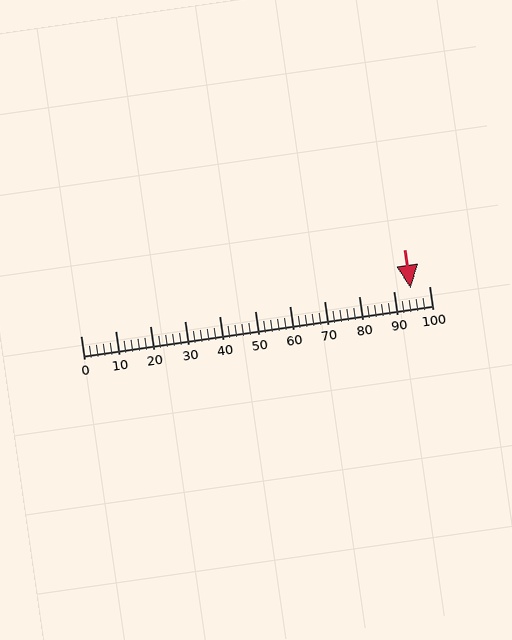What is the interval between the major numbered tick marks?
The major tick marks are spaced 10 units apart.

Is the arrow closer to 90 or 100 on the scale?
The arrow is closer to 90.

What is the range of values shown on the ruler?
The ruler shows values from 0 to 100.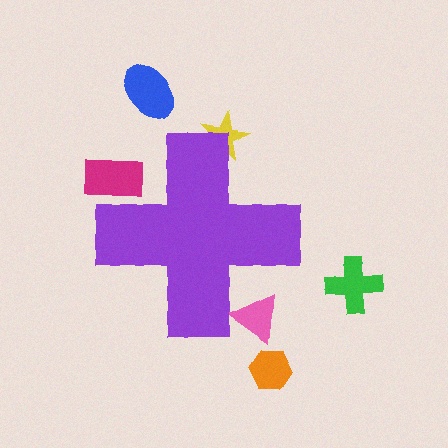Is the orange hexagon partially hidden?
No, the orange hexagon is fully visible.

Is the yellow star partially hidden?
Yes, the yellow star is partially hidden behind the purple cross.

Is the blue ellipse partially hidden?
No, the blue ellipse is fully visible.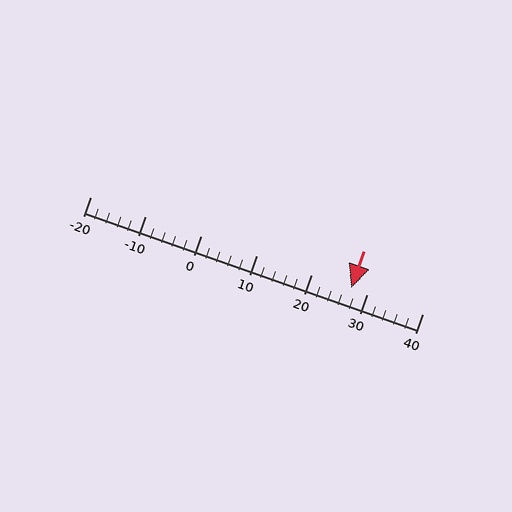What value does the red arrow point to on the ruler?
The red arrow points to approximately 27.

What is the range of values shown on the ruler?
The ruler shows values from -20 to 40.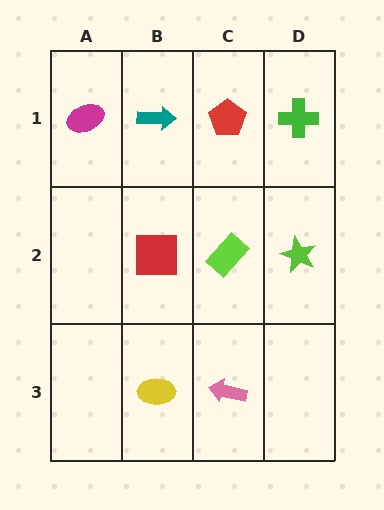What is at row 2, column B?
A red square.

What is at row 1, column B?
A teal arrow.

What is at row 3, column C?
A pink arrow.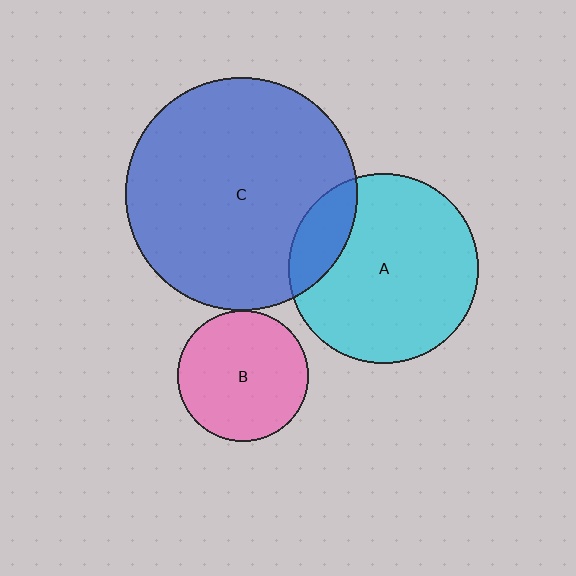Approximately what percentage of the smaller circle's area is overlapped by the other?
Approximately 15%.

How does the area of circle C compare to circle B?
Approximately 3.1 times.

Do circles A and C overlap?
Yes.